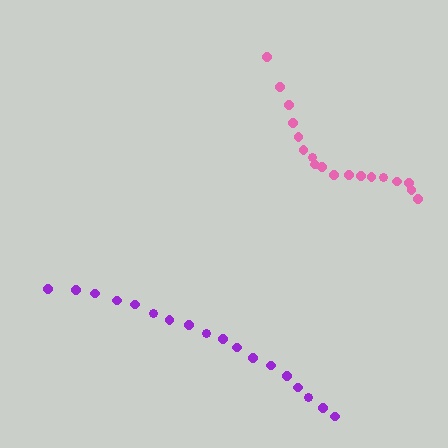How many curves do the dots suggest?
There are 2 distinct paths.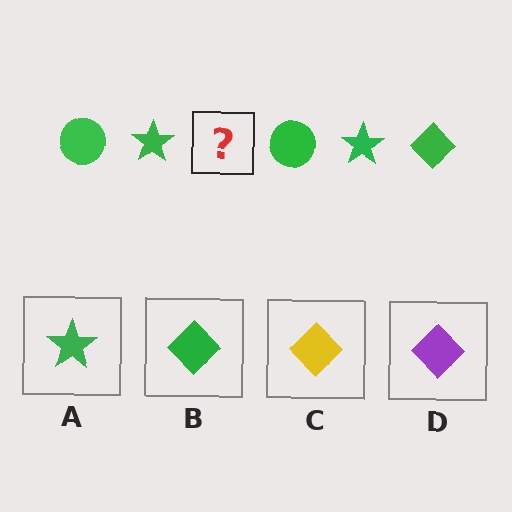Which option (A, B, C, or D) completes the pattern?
B.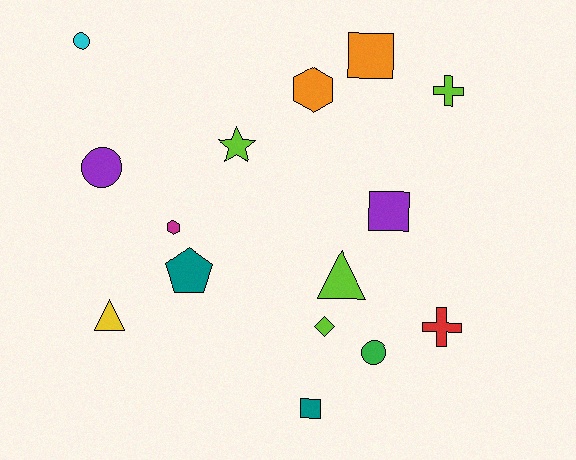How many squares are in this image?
There are 3 squares.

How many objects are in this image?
There are 15 objects.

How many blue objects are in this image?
There are no blue objects.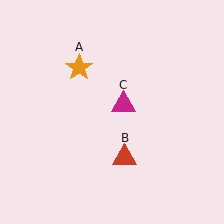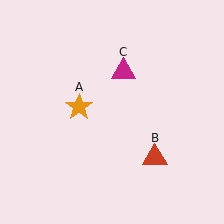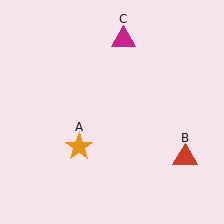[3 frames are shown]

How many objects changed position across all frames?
3 objects changed position: orange star (object A), red triangle (object B), magenta triangle (object C).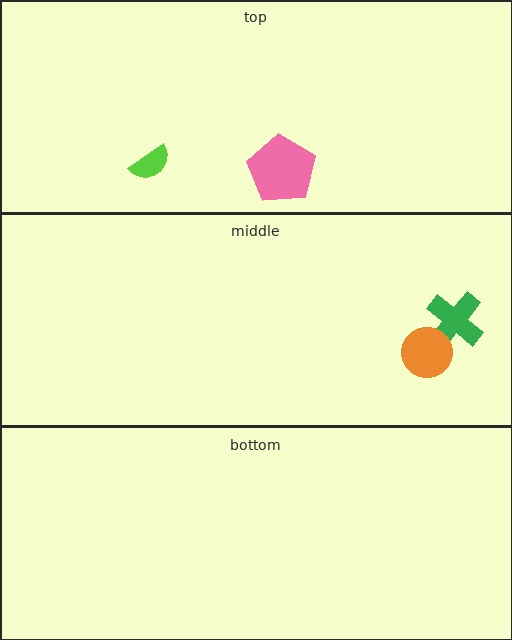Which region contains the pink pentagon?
The top region.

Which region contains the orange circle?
The middle region.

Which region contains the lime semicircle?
The top region.